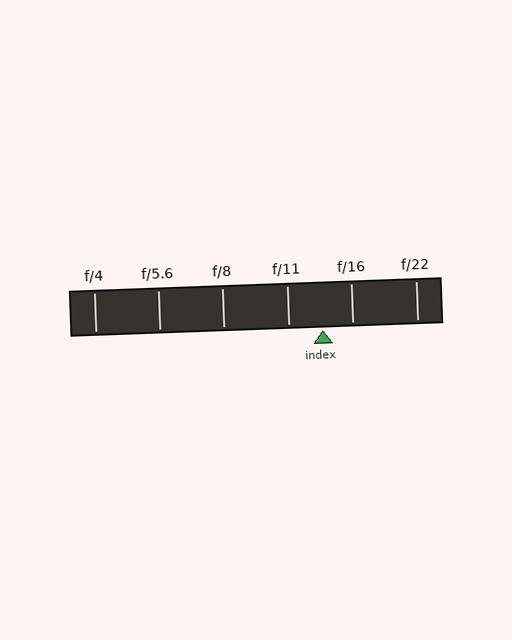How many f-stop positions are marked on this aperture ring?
There are 6 f-stop positions marked.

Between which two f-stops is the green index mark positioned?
The index mark is between f/11 and f/16.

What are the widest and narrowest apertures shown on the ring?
The widest aperture shown is f/4 and the narrowest is f/22.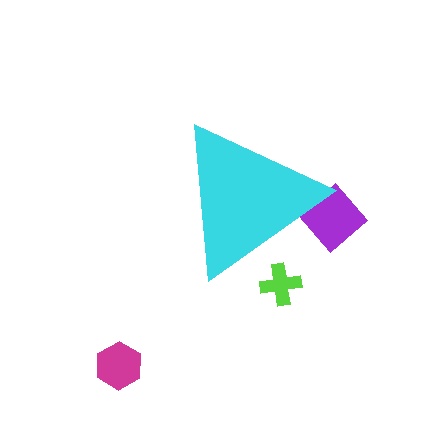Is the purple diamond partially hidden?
Yes, the purple diamond is partially hidden behind the cyan triangle.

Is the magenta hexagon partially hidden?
No, the magenta hexagon is fully visible.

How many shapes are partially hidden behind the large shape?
2 shapes are partially hidden.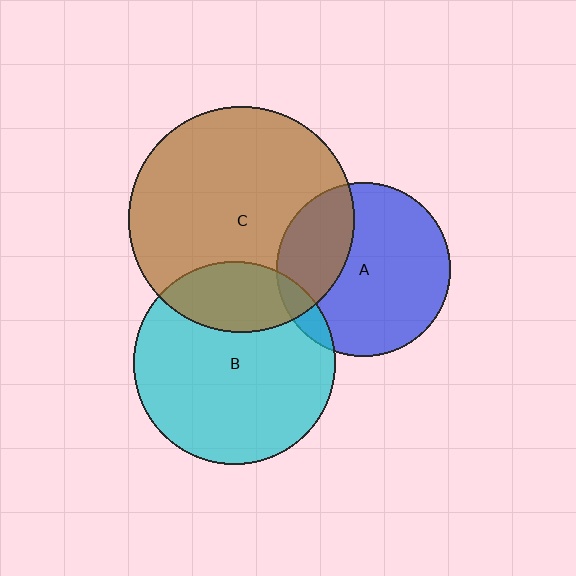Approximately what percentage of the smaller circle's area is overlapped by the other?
Approximately 30%.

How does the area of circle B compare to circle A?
Approximately 1.4 times.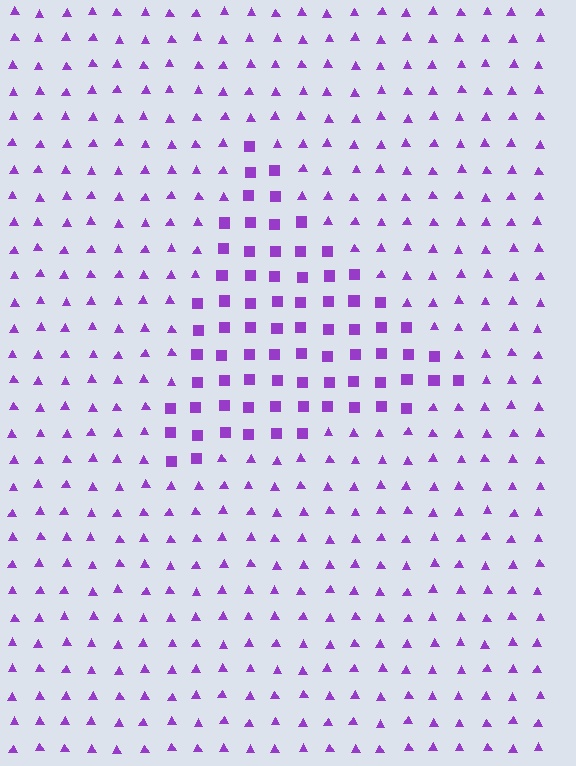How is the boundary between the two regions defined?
The boundary is defined by a change in element shape: squares inside vs. triangles outside. All elements share the same color and spacing.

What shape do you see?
I see a triangle.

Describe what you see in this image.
The image is filled with small purple elements arranged in a uniform grid. A triangle-shaped region contains squares, while the surrounding area contains triangles. The boundary is defined purely by the change in element shape.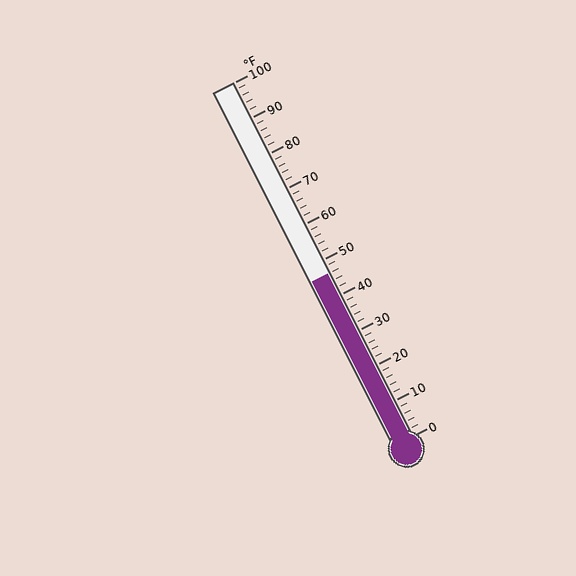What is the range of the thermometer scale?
The thermometer scale ranges from 0°F to 100°F.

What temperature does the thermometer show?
The thermometer shows approximately 46°F.